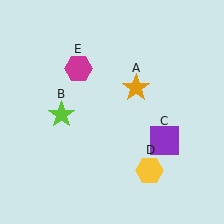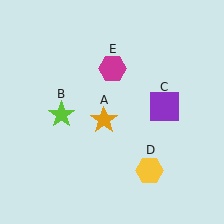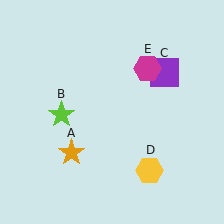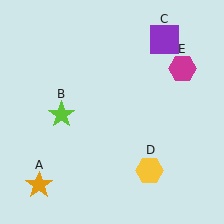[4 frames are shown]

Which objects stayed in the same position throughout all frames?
Lime star (object B) and yellow hexagon (object D) remained stationary.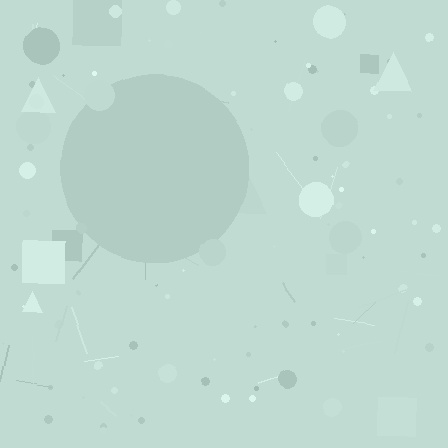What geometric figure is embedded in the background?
A circle is embedded in the background.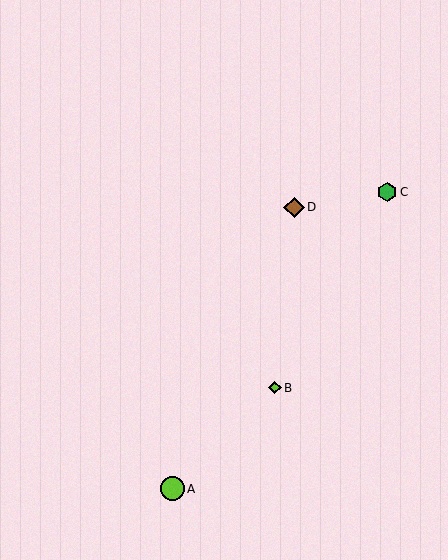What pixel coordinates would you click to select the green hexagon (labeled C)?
Click at (387, 192) to select the green hexagon C.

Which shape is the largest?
The lime circle (labeled A) is the largest.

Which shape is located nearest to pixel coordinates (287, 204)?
The brown diamond (labeled D) at (294, 207) is nearest to that location.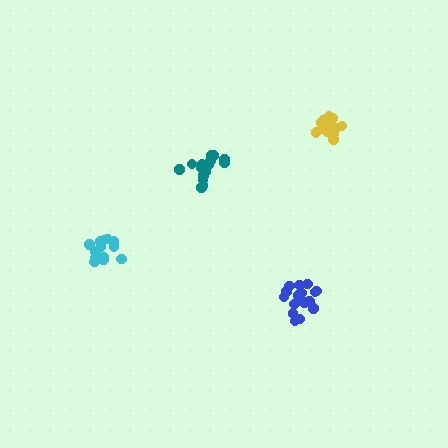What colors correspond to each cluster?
The clusters are colored: cyan, blue, yellow, teal.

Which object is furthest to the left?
The cyan cluster is leftmost.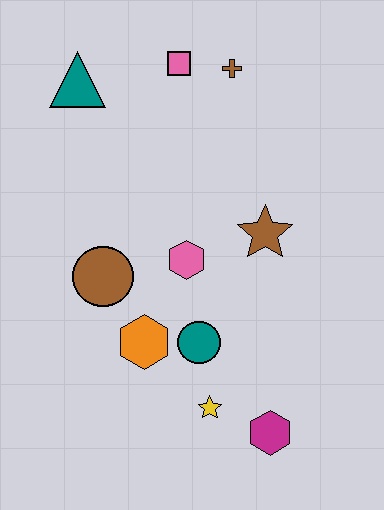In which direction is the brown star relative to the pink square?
The brown star is below the pink square.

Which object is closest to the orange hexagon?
The teal circle is closest to the orange hexagon.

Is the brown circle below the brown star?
Yes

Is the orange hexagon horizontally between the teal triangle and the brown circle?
No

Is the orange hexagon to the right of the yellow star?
No